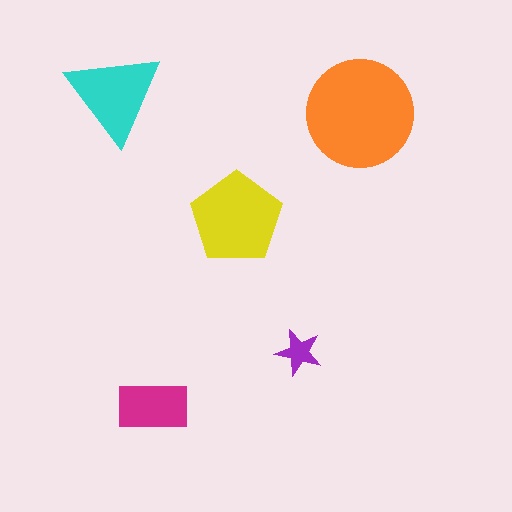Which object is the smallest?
The purple star.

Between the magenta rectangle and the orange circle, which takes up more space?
The orange circle.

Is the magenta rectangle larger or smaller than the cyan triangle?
Smaller.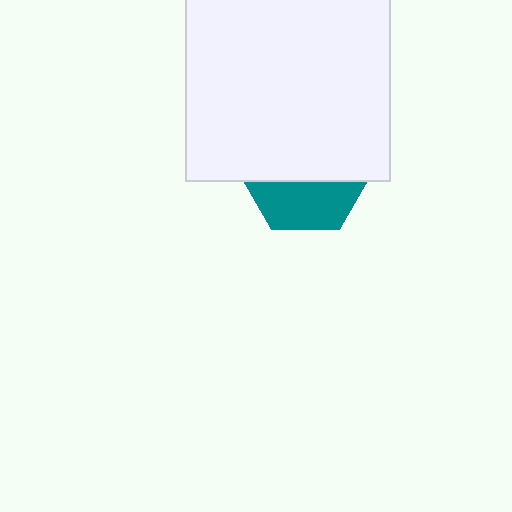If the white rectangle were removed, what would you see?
You would see the complete teal hexagon.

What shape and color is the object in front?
The object in front is a white rectangle.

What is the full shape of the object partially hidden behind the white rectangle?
The partially hidden object is a teal hexagon.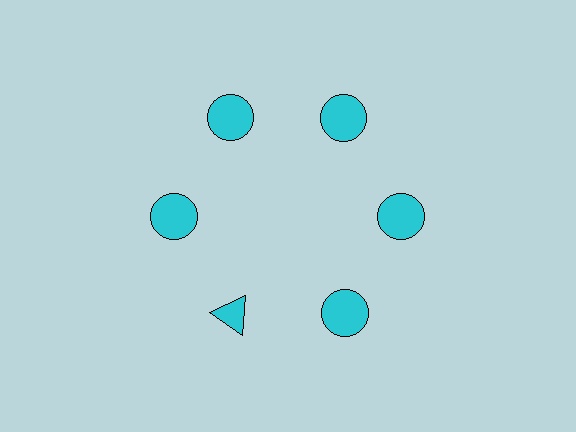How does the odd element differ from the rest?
It has a different shape: triangle instead of circle.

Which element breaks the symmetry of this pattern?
The cyan triangle at roughly the 7 o'clock position breaks the symmetry. All other shapes are cyan circles.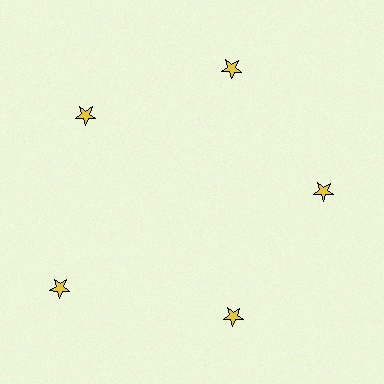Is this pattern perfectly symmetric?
No. The 5 yellow stars are arranged in a ring, but one element near the 8 o'clock position is pushed outward from the center, breaking the 5-fold rotational symmetry.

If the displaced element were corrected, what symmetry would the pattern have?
It would have 5-fold rotational symmetry — the pattern would map onto itself every 72 degrees.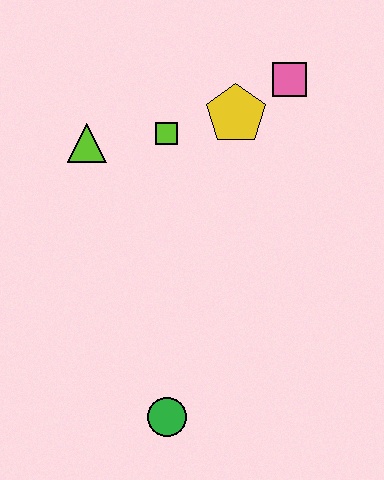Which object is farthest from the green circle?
The pink square is farthest from the green circle.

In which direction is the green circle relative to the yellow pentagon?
The green circle is below the yellow pentagon.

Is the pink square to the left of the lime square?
No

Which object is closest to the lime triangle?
The lime square is closest to the lime triangle.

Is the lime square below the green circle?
No